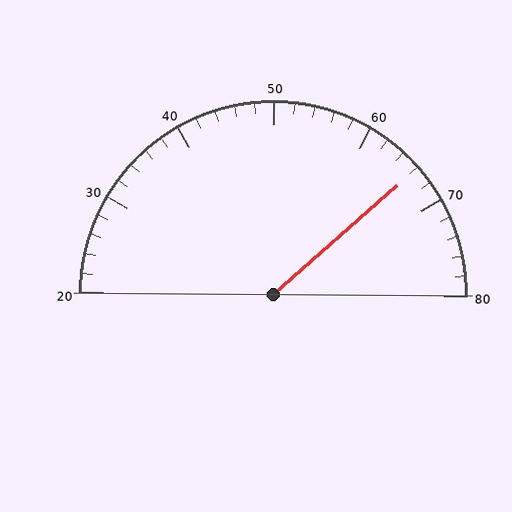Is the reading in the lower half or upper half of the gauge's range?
The reading is in the upper half of the range (20 to 80).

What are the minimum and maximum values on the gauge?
The gauge ranges from 20 to 80.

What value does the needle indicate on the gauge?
The needle indicates approximately 66.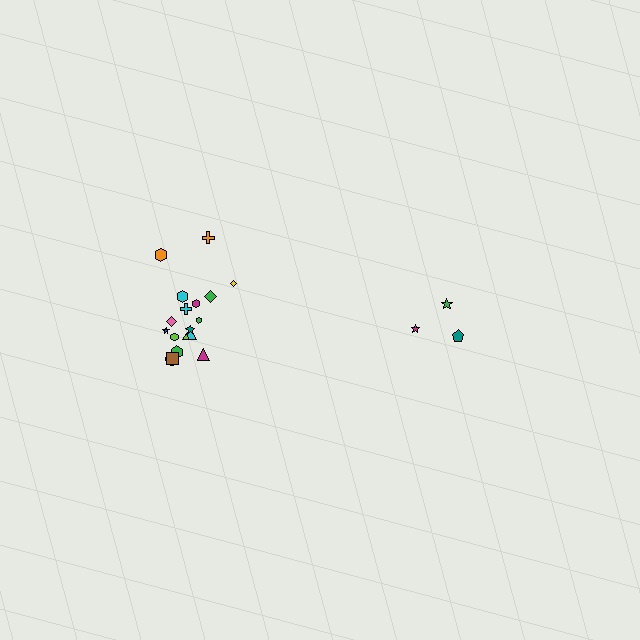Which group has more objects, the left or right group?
The left group.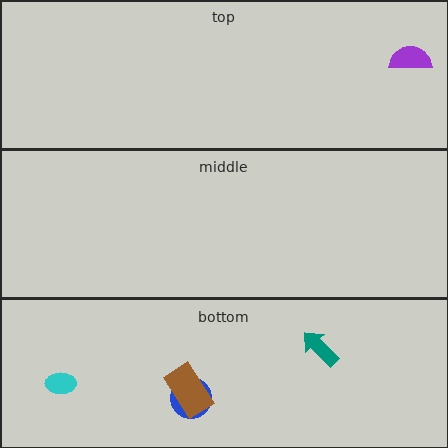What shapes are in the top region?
The purple semicircle.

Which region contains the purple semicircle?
The top region.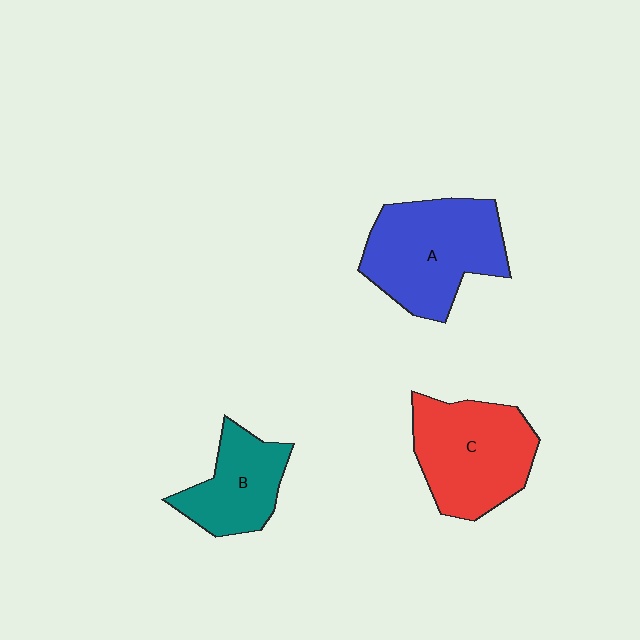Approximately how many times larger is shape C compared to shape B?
Approximately 1.5 times.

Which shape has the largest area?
Shape A (blue).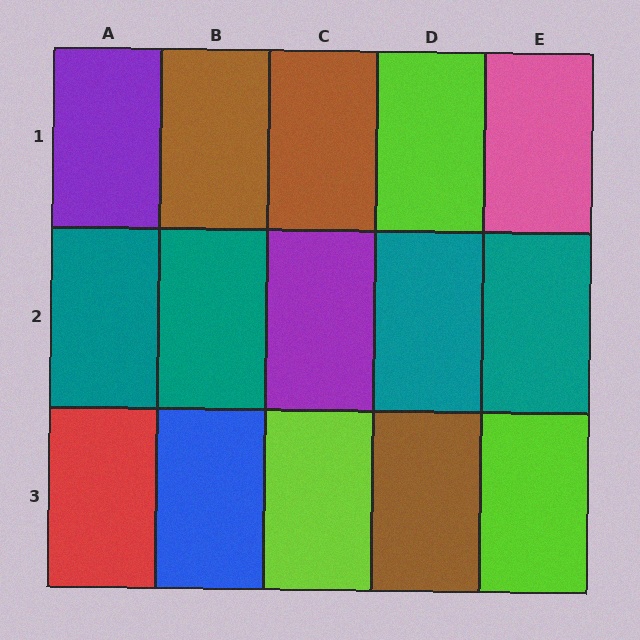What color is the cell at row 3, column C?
Lime.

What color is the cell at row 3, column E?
Lime.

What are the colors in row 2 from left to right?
Teal, teal, purple, teal, teal.